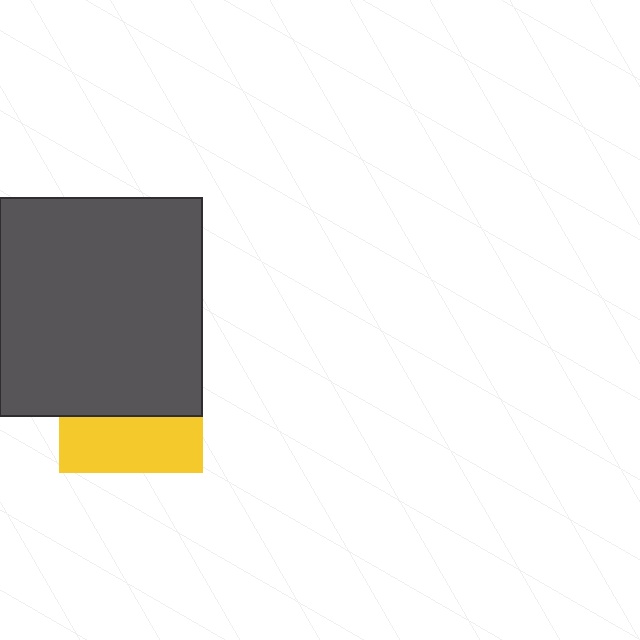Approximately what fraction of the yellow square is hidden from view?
Roughly 61% of the yellow square is hidden behind the dark gray rectangle.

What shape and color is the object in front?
The object in front is a dark gray rectangle.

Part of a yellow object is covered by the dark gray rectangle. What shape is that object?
It is a square.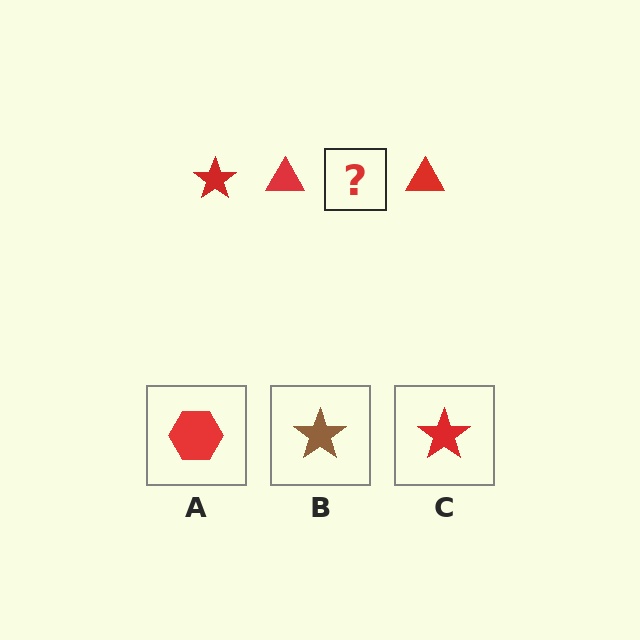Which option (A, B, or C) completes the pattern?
C.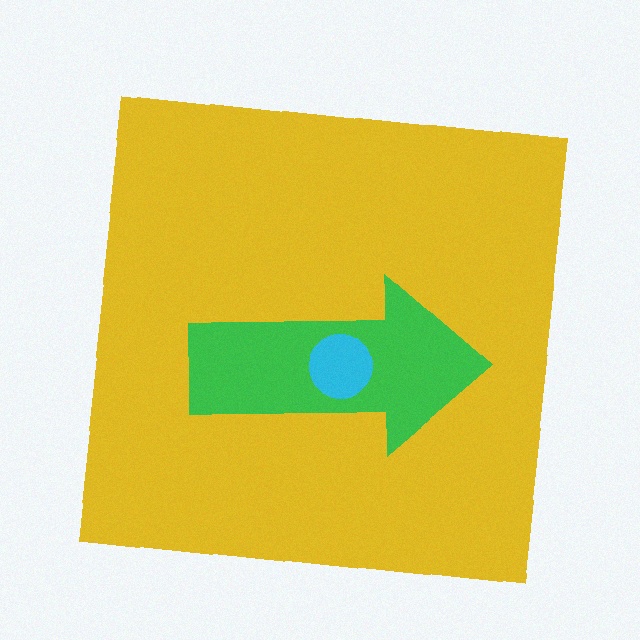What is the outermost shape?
The yellow square.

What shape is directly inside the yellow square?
The green arrow.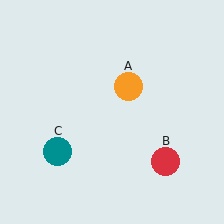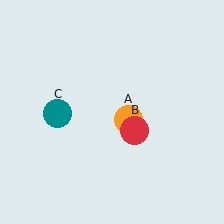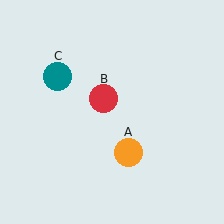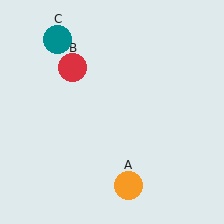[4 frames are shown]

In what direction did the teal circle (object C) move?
The teal circle (object C) moved up.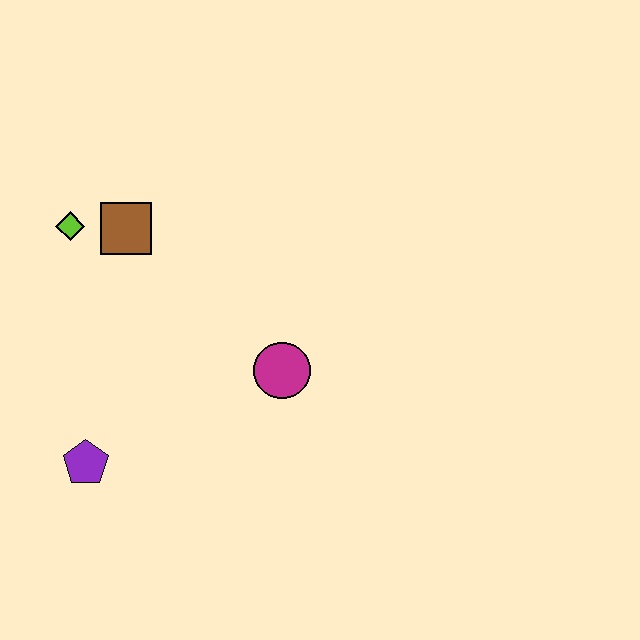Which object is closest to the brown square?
The lime diamond is closest to the brown square.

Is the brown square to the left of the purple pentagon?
No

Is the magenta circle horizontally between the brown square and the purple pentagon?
No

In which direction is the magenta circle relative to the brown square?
The magenta circle is to the right of the brown square.